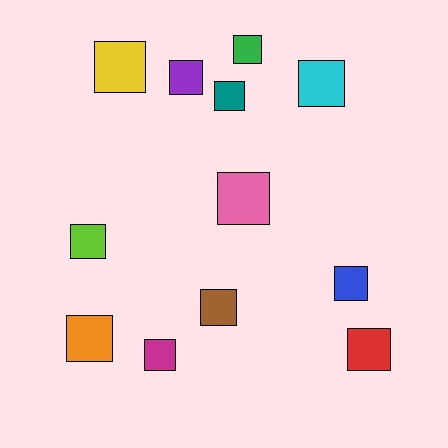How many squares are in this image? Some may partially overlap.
There are 12 squares.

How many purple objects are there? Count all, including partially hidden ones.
There is 1 purple object.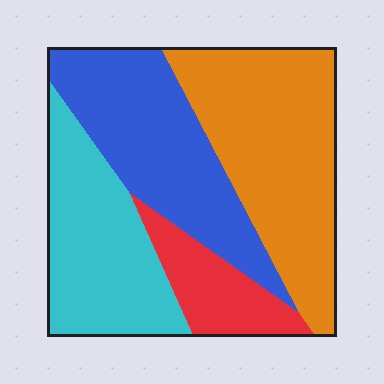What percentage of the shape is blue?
Blue takes up about one quarter (1/4) of the shape.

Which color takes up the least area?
Red, at roughly 10%.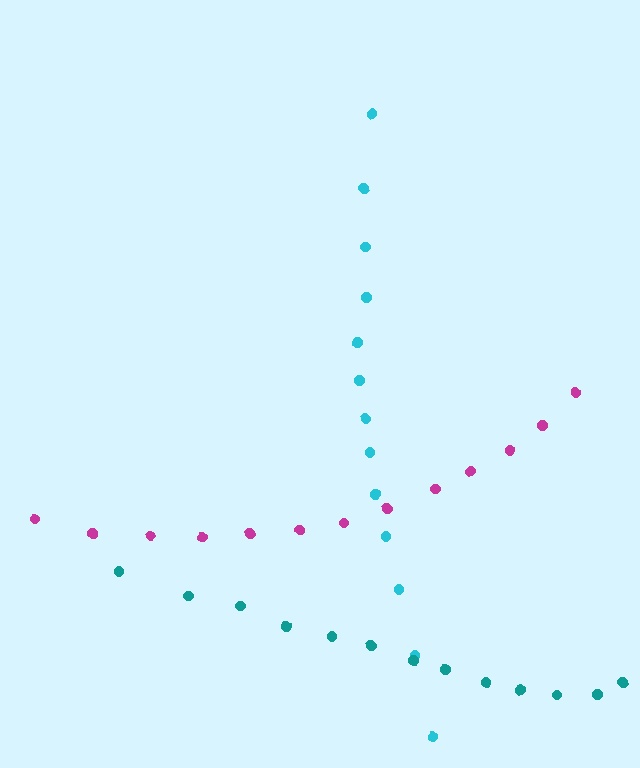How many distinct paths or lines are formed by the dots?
There are 3 distinct paths.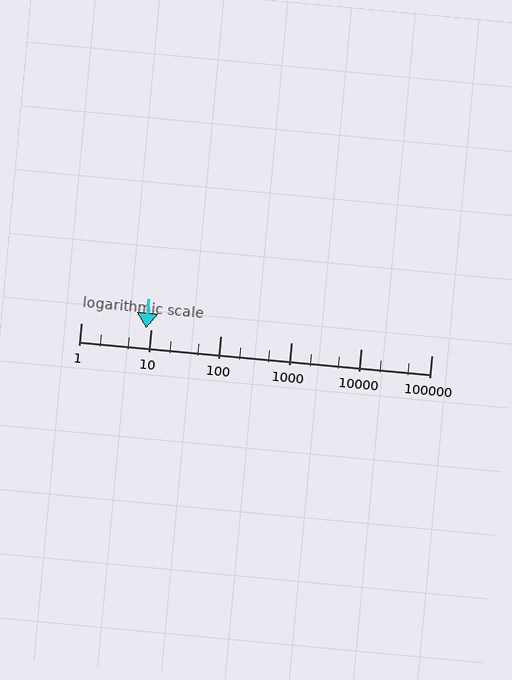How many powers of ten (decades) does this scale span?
The scale spans 5 decades, from 1 to 100000.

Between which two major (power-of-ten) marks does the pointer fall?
The pointer is between 1 and 10.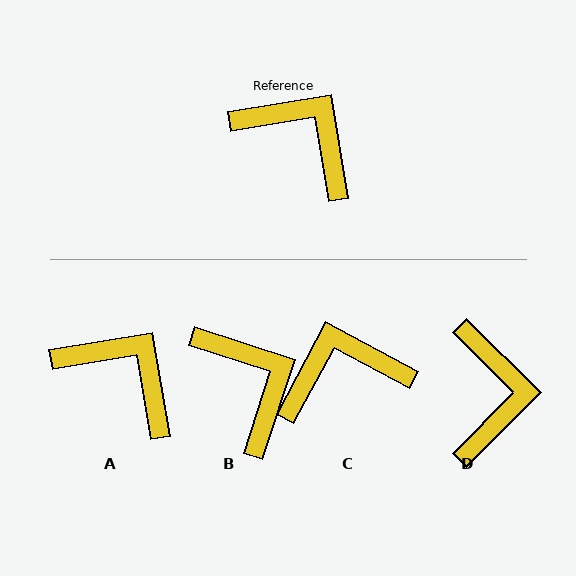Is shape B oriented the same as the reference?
No, it is off by about 28 degrees.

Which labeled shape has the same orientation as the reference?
A.